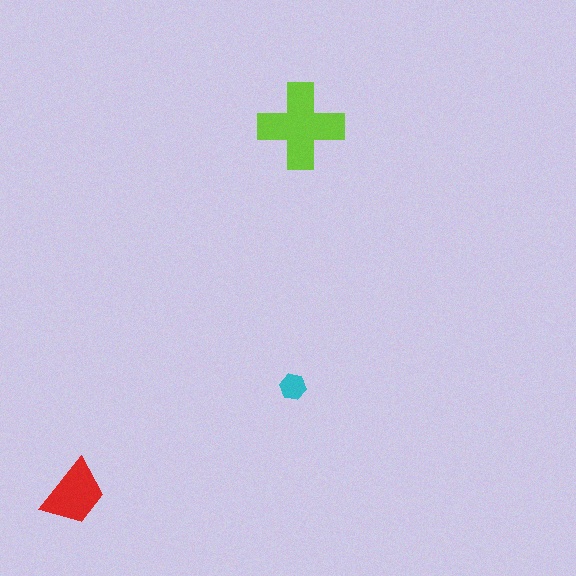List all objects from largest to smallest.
The lime cross, the red trapezoid, the cyan hexagon.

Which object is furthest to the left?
The red trapezoid is leftmost.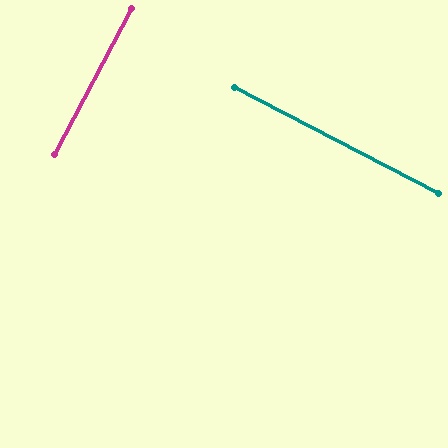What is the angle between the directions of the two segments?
Approximately 90 degrees.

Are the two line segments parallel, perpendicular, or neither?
Perpendicular — they meet at approximately 90°.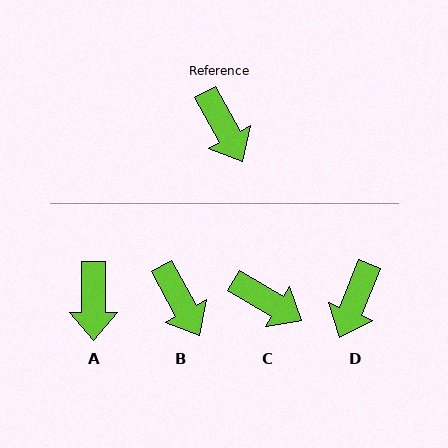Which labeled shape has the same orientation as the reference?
B.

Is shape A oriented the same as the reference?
No, it is off by about 28 degrees.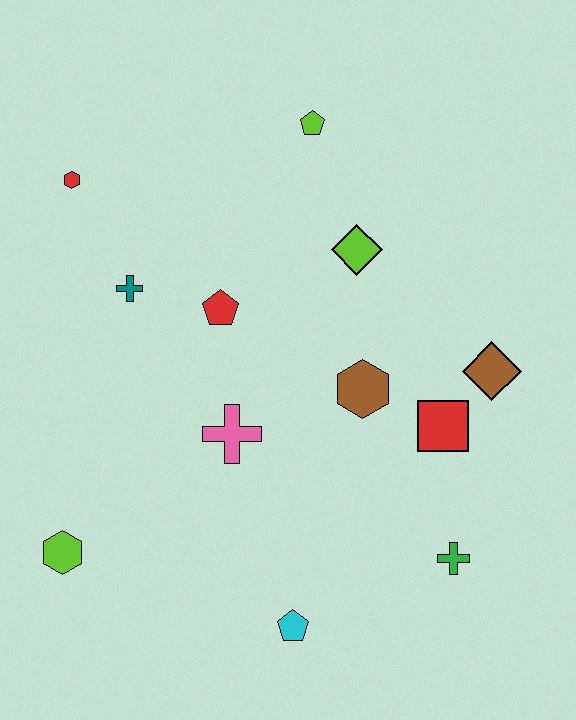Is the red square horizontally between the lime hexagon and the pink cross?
No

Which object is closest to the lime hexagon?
The pink cross is closest to the lime hexagon.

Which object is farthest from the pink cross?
The lime pentagon is farthest from the pink cross.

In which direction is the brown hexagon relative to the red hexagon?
The brown hexagon is to the right of the red hexagon.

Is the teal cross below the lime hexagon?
No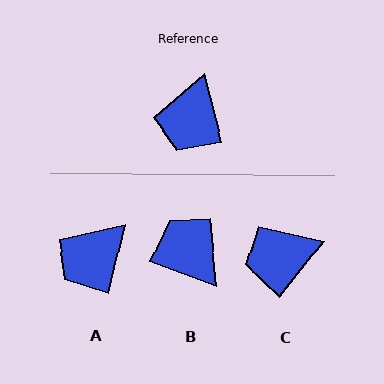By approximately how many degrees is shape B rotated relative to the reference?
Approximately 124 degrees clockwise.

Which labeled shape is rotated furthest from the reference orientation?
B, about 124 degrees away.